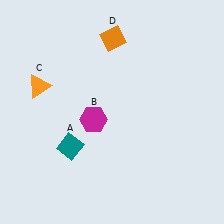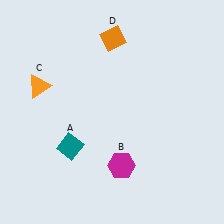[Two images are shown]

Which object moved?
The magenta hexagon (B) moved down.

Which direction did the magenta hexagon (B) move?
The magenta hexagon (B) moved down.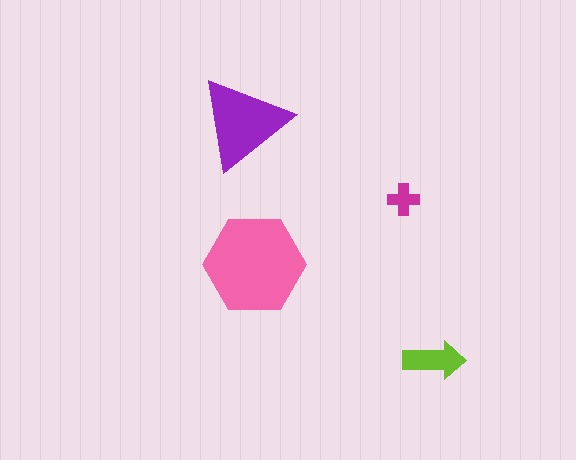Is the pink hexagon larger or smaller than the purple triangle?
Larger.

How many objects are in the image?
There are 4 objects in the image.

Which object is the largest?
The pink hexagon.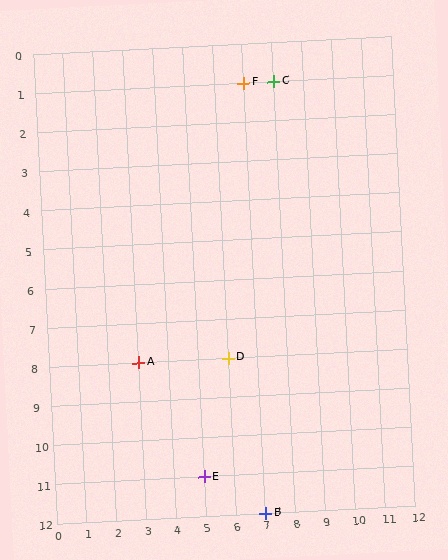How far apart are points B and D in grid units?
Points B and D are 1 column and 4 rows apart (about 4.1 grid units diagonally).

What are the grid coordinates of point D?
Point D is at grid coordinates (6, 8).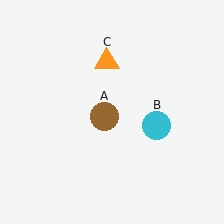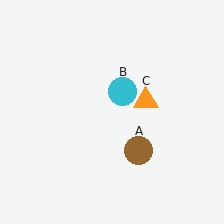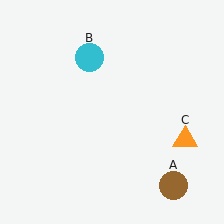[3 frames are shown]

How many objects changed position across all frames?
3 objects changed position: brown circle (object A), cyan circle (object B), orange triangle (object C).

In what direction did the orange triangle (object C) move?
The orange triangle (object C) moved down and to the right.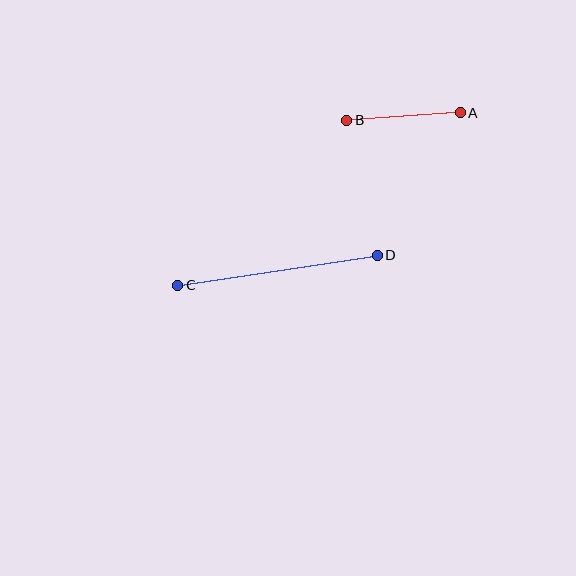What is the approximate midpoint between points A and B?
The midpoint is at approximately (403, 117) pixels.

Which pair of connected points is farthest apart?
Points C and D are farthest apart.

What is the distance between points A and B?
The distance is approximately 113 pixels.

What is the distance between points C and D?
The distance is approximately 202 pixels.